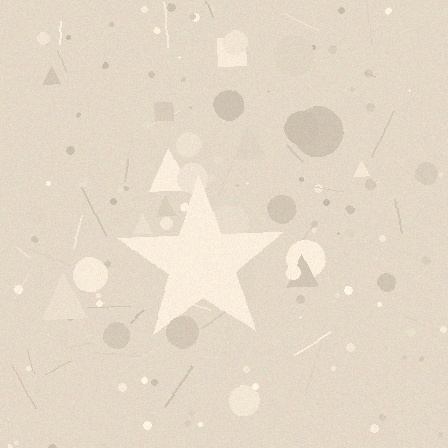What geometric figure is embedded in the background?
A star is embedded in the background.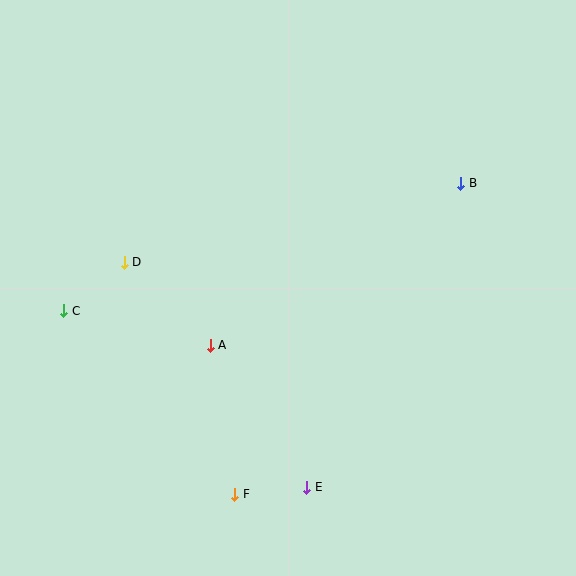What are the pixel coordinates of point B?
Point B is at (461, 183).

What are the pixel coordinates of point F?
Point F is at (235, 494).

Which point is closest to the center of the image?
Point A at (210, 345) is closest to the center.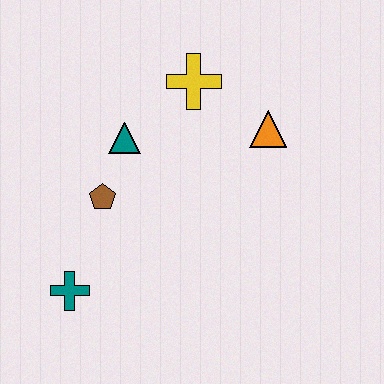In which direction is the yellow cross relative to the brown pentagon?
The yellow cross is above the brown pentagon.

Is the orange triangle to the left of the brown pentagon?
No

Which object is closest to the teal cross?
The brown pentagon is closest to the teal cross.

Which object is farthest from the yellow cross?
The teal cross is farthest from the yellow cross.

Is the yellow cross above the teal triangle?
Yes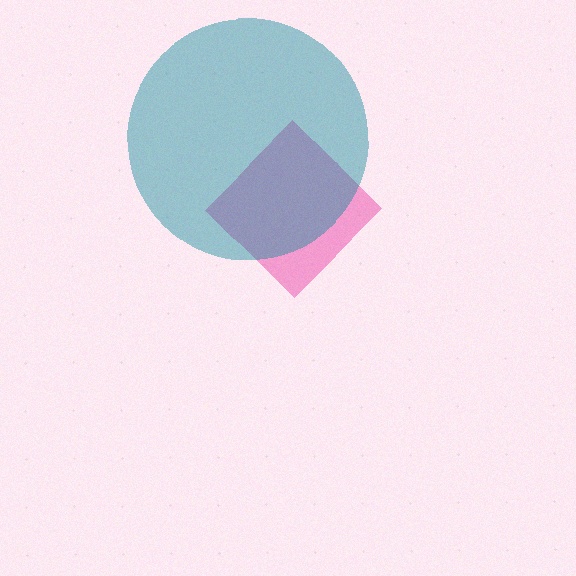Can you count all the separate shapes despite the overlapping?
Yes, there are 2 separate shapes.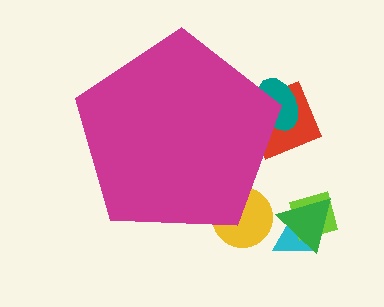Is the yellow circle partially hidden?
Yes, the yellow circle is partially hidden behind the magenta pentagon.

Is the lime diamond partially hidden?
No, the lime diamond is fully visible.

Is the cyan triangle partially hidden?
No, the cyan triangle is fully visible.